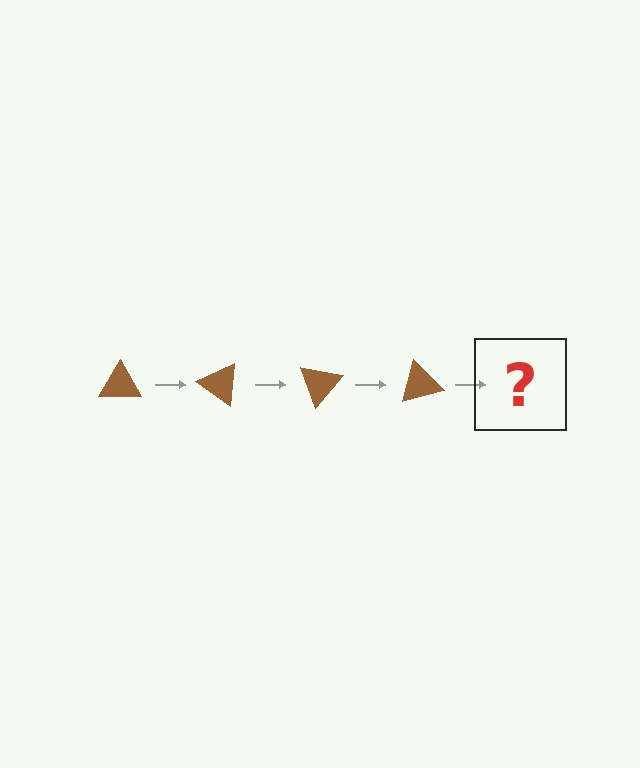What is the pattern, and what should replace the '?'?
The pattern is that the triangle rotates 35 degrees each step. The '?' should be a brown triangle rotated 140 degrees.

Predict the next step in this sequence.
The next step is a brown triangle rotated 140 degrees.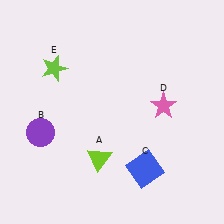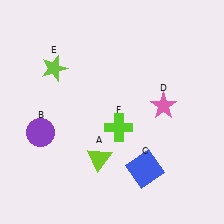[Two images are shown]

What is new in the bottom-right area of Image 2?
A lime cross (F) was added in the bottom-right area of Image 2.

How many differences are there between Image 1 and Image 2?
There is 1 difference between the two images.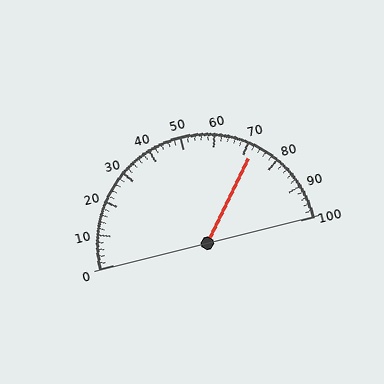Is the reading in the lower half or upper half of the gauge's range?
The reading is in the upper half of the range (0 to 100).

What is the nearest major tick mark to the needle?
The nearest major tick mark is 70.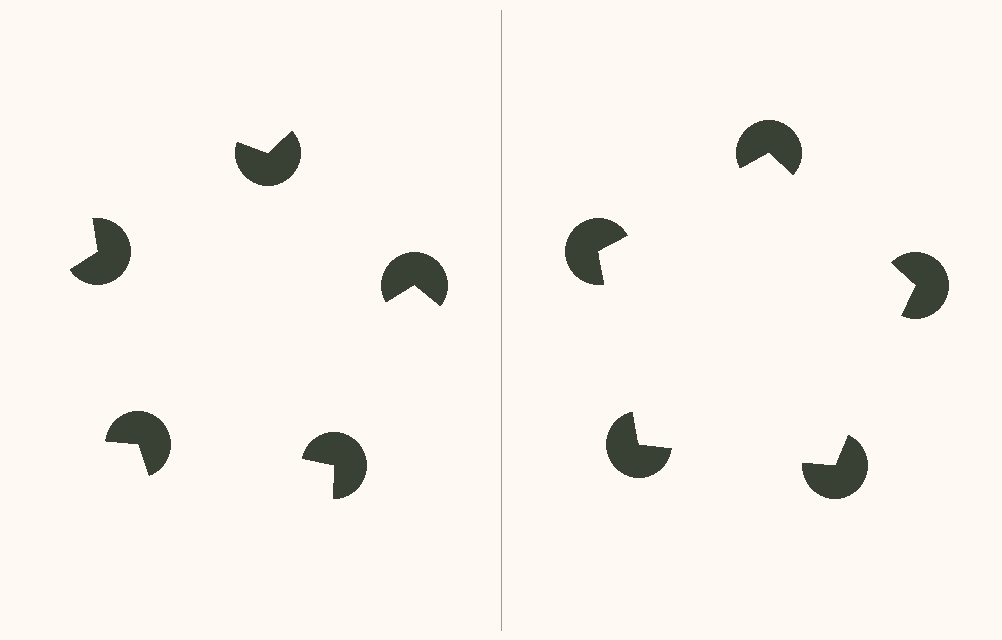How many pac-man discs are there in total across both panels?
10 — 5 on each side.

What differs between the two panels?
The pac-man discs are positioned identically on both sides; only the wedge orientations differ. On the right they align to a pentagon; on the left they are misaligned.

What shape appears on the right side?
An illusory pentagon.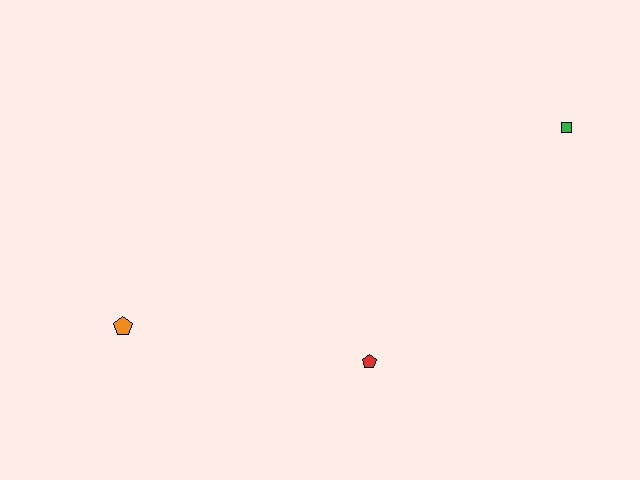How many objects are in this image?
There are 3 objects.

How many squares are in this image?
There is 1 square.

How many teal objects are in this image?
There are no teal objects.